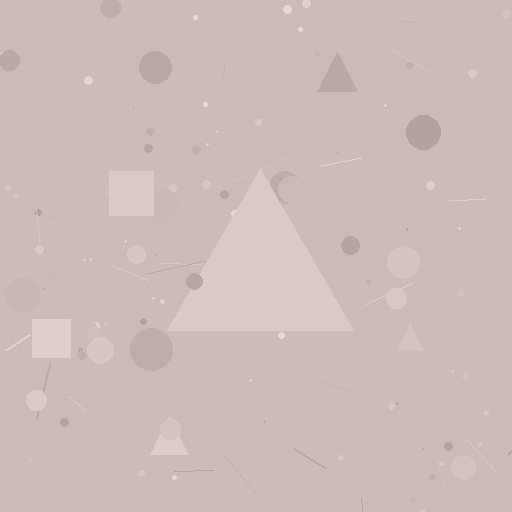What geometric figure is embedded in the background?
A triangle is embedded in the background.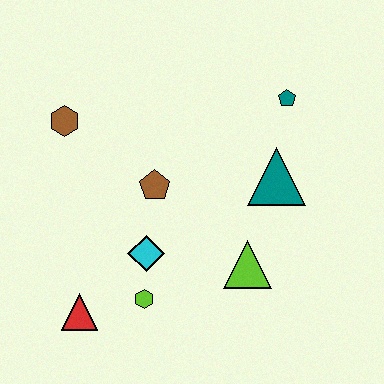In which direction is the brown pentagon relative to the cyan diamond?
The brown pentagon is above the cyan diamond.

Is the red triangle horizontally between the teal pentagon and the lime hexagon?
No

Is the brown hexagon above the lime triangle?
Yes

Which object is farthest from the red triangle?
The teal pentagon is farthest from the red triangle.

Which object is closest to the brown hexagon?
The brown pentagon is closest to the brown hexagon.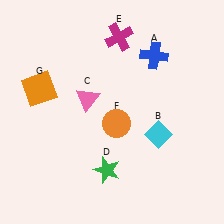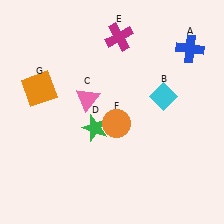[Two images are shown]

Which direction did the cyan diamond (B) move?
The cyan diamond (B) moved up.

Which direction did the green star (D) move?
The green star (D) moved up.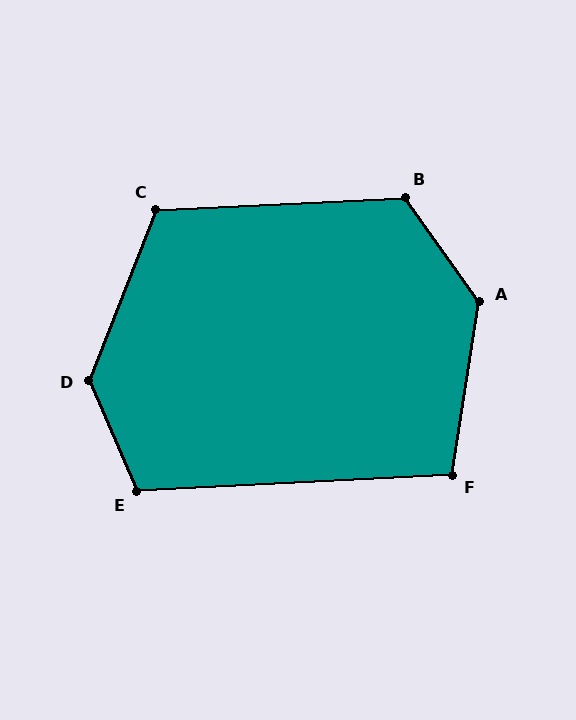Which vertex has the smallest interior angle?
F, at approximately 102 degrees.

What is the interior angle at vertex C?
Approximately 114 degrees (obtuse).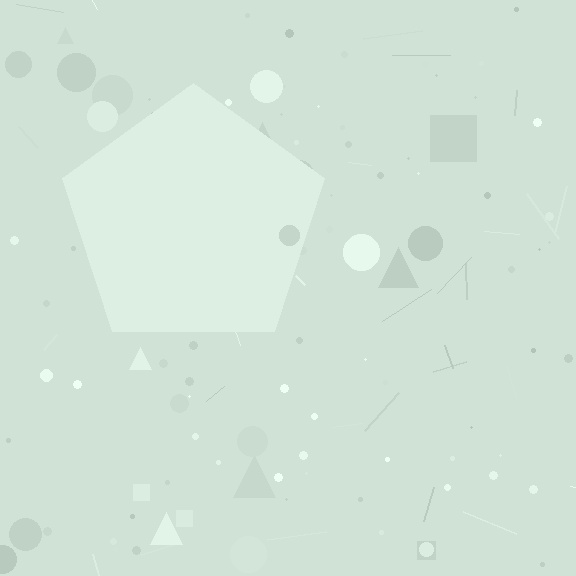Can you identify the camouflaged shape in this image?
The camouflaged shape is a pentagon.